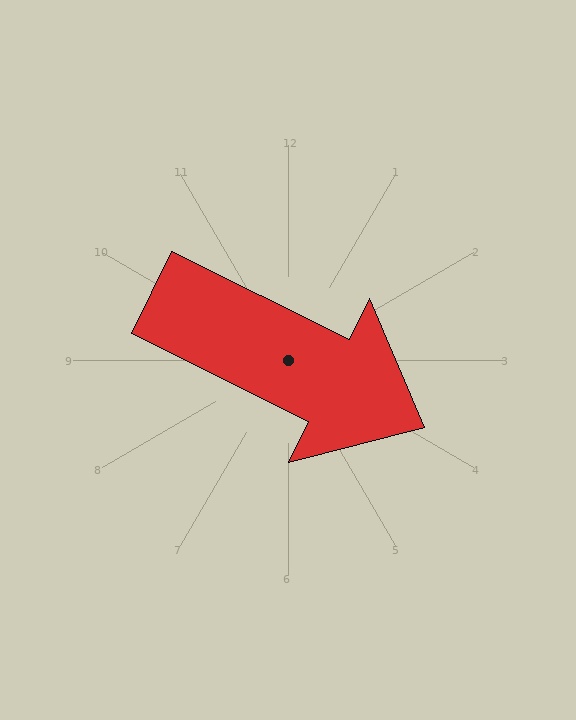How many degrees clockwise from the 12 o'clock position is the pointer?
Approximately 116 degrees.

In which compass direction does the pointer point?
Southeast.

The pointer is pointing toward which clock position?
Roughly 4 o'clock.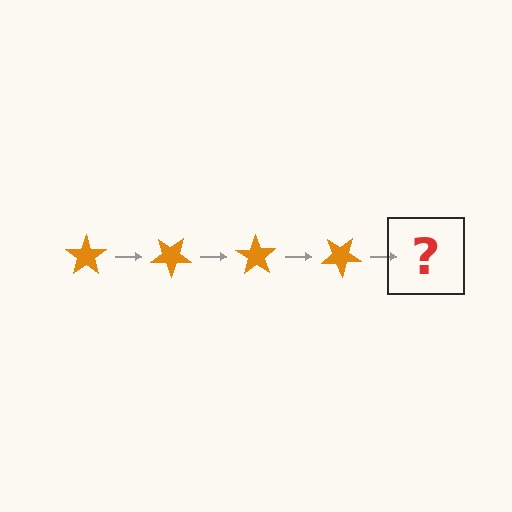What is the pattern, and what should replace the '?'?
The pattern is that the star rotates 35 degrees each step. The '?' should be an orange star rotated 140 degrees.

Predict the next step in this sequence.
The next step is an orange star rotated 140 degrees.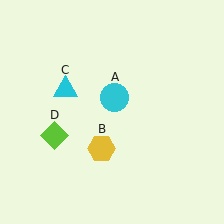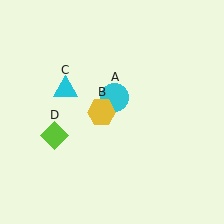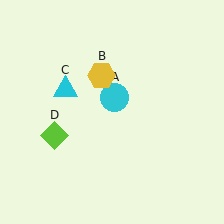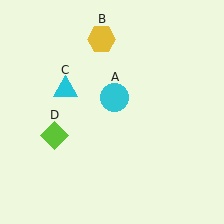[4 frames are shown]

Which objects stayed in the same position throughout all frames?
Cyan circle (object A) and cyan triangle (object C) and lime diamond (object D) remained stationary.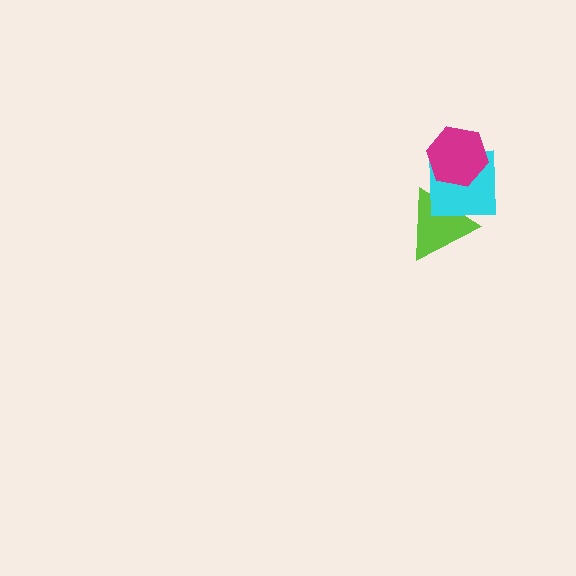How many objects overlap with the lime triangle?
1 object overlaps with the lime triangle.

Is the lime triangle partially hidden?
Yes, it is partially covered by another shape.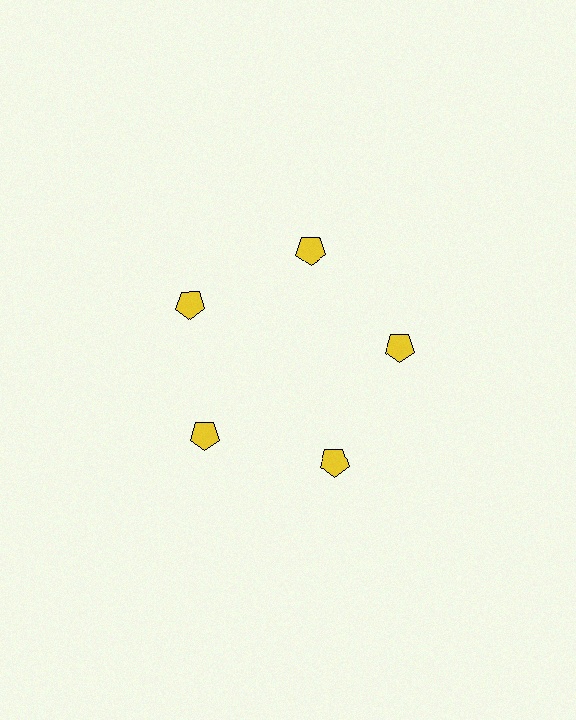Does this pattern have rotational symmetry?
Yes, this pattern has 5-fold rotational symmetry. It looks the same after rotating 72 degrees around the center.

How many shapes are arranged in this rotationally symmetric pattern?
There are 5 shapes, arranged in 5 groups of 1.